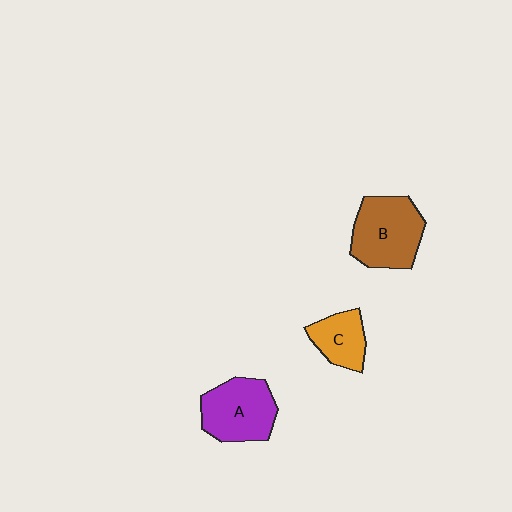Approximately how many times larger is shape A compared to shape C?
Approximately 1.6 times.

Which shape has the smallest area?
Shape C (orange).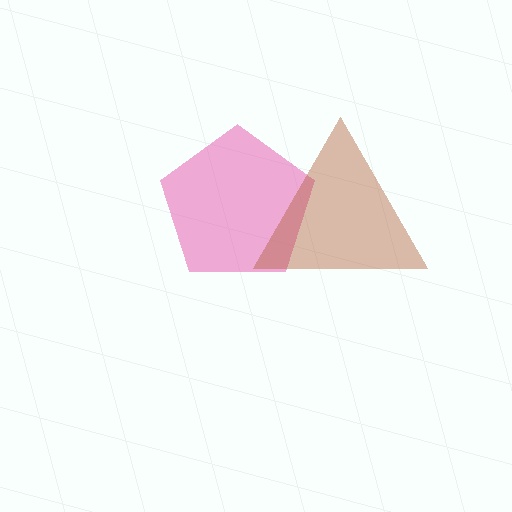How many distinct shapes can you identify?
There are 2 distinct shapes: a pink pentagon, a brown triangle.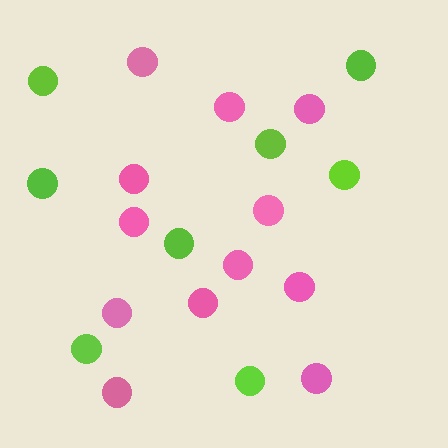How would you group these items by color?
There are 2 groups: one group of pink circles (12) and one group of lime circles (8).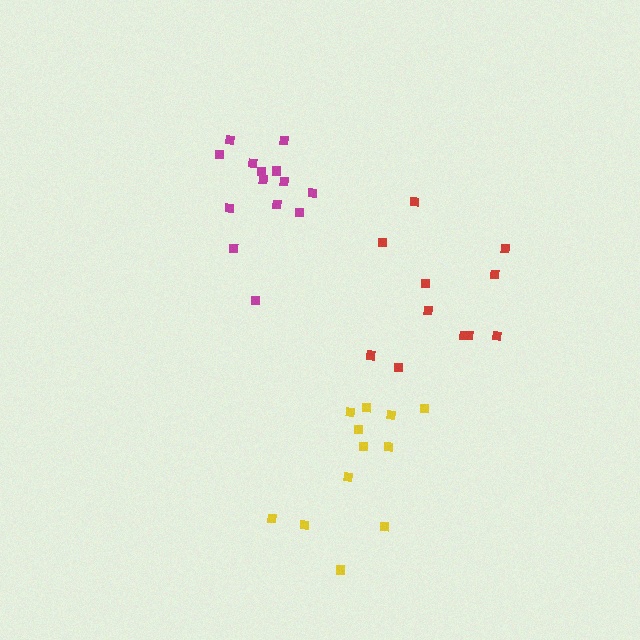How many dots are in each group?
Group 1: 12 dots, Group 2: 14 dots, Group 3: 11 dots (37 total).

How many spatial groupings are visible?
There are 3 spatial groupings.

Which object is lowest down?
The yellow cluster is bottommost.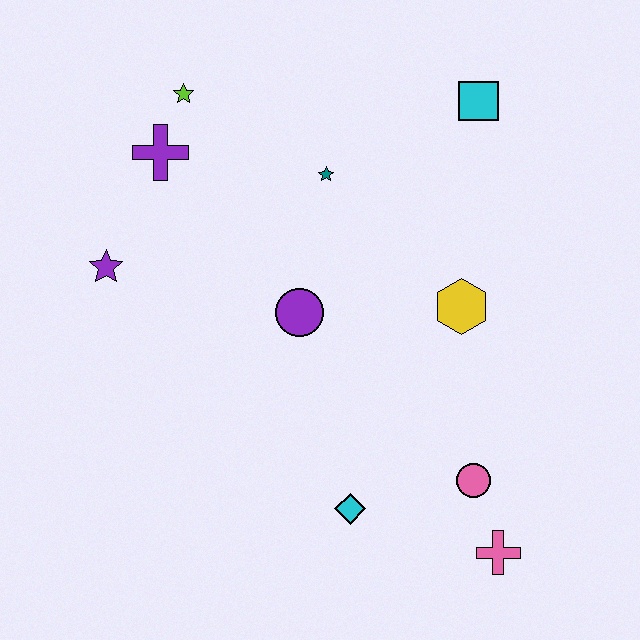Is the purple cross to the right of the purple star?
Yes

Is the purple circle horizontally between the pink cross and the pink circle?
No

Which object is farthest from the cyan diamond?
The lime star is farthest from the cyan diamond.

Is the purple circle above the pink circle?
Yes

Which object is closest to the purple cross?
The lime star is closest to the purple cross.